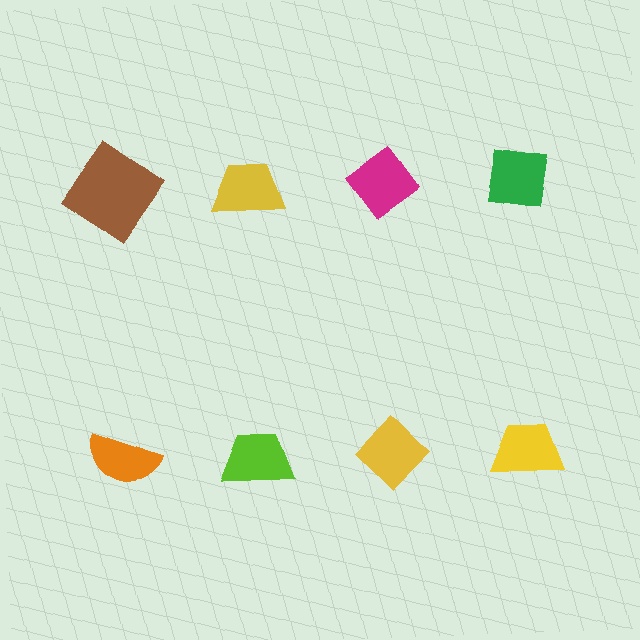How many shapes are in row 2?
4 shapes.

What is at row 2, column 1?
An orange semicircle.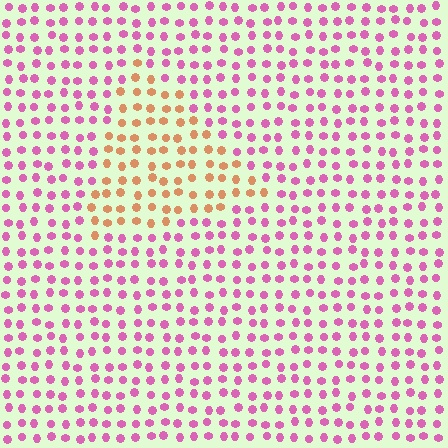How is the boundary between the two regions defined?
The boundary is defined purely by a slight shift in hue (about 63 degrees). Spacing, size, and orientation are identical on both sides.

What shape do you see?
I see a triangle.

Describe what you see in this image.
The image is filled with small pink elements in a uniform arrangement. A triangle-shaped region is visible where the elements are tinted to a slightly different hue, forming a subtle color boundary.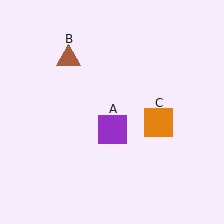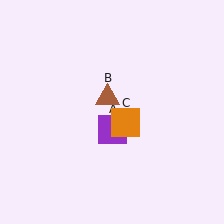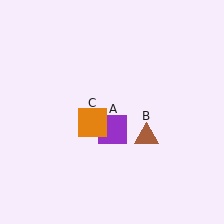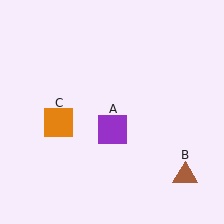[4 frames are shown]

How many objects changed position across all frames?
2 objects changed position: brown triangle (object B), orange square (object C).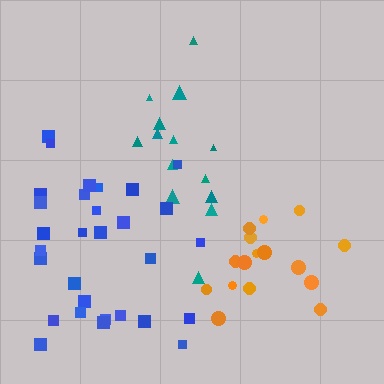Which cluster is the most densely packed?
Orange.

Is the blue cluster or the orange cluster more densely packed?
Orange.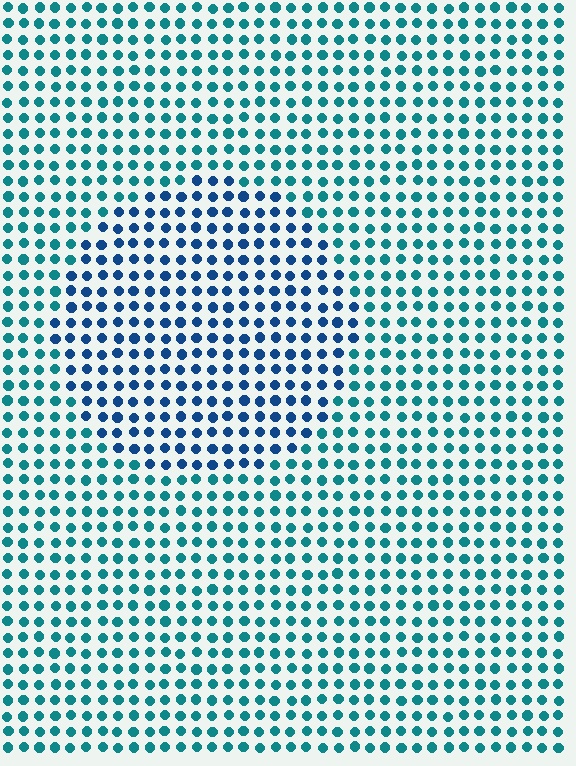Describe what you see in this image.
The image is filled with small teal elements in a uniform arrangement. A circle-shaped region is visible where the elements are tinted to a slightly different hue, forming a subtle color boundary.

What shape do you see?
I see a circle.